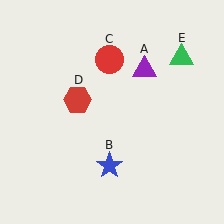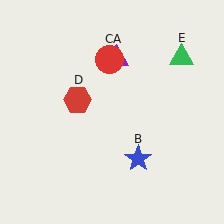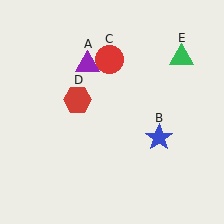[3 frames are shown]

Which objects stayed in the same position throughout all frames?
Red circle (object C) and red hexagon (object D) and green triangle (object E) remained stationary.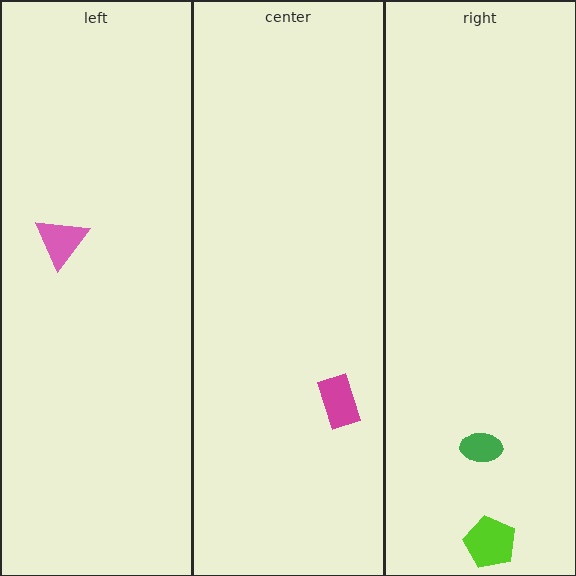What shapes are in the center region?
The magenta rectangle.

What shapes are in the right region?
The green ellipse, the lime pentagon.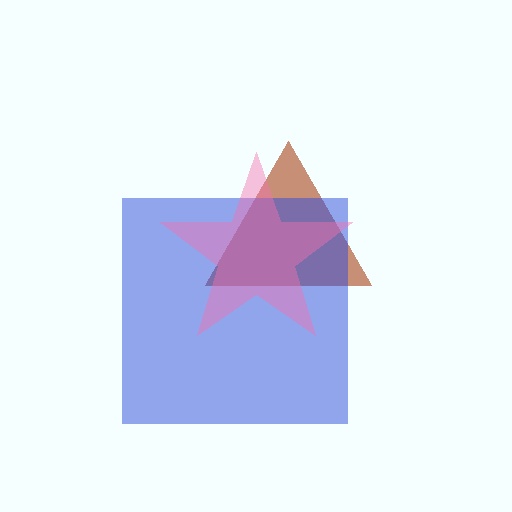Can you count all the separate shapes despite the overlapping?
Yes, there are 3 separate shapes.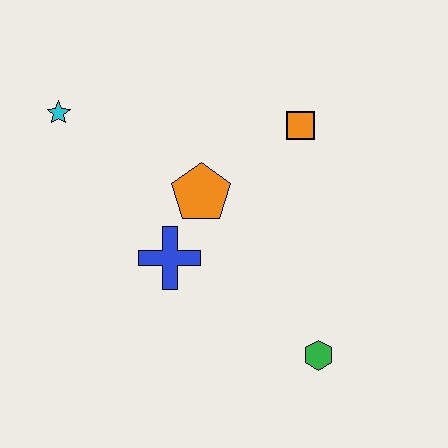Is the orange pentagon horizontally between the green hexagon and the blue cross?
Yes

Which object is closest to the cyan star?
The orange pentagon is closest to the cyan star.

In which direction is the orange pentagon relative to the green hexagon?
The orange pentagon is above the green hexagon.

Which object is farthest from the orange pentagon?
The green hexagon is farthest from the orange pentagon.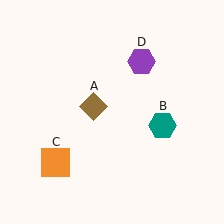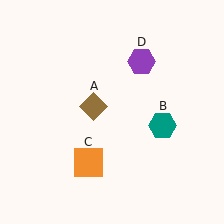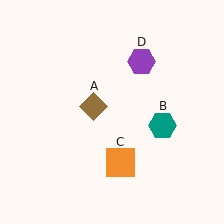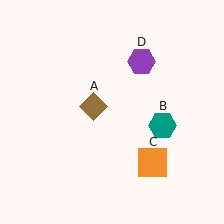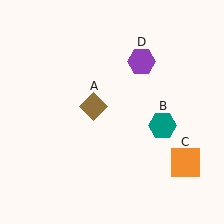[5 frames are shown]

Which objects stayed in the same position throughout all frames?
Brown diamond (object A) and teal hexagon (object B) and purple hexagon (object D) remained stationary.